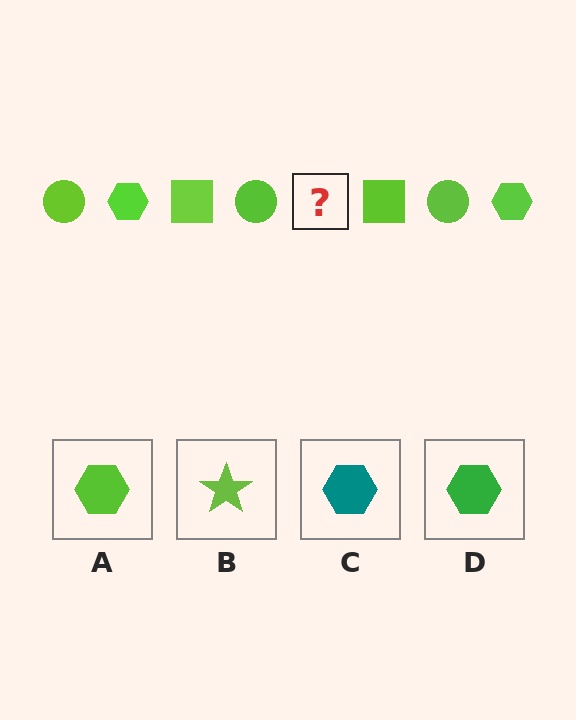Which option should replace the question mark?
Option A.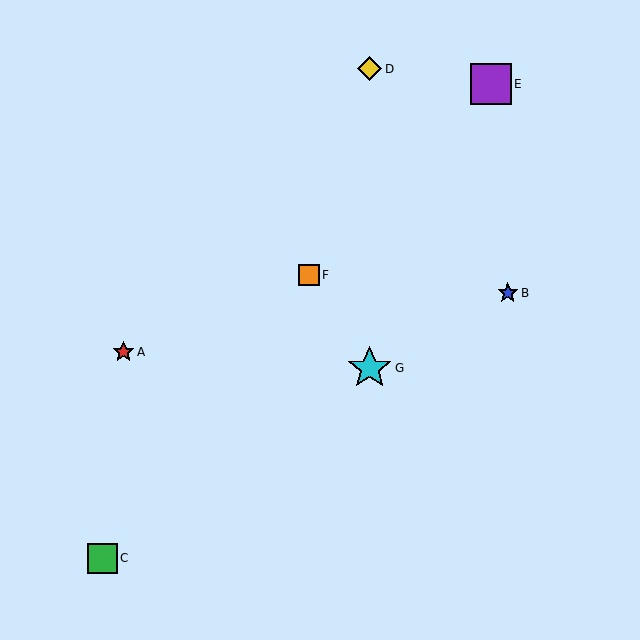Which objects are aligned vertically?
Objects D, G are aligned vertically.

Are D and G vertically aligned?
Yes, both are at x≈370.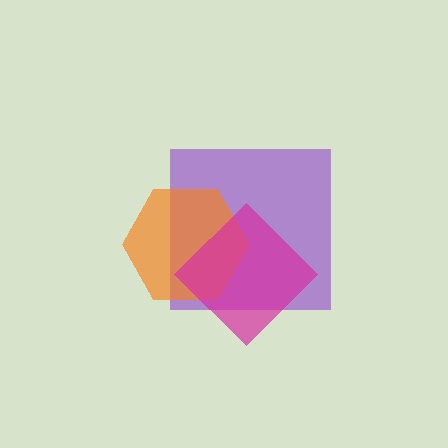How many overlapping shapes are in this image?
There are 3 overlapping shapes in the image.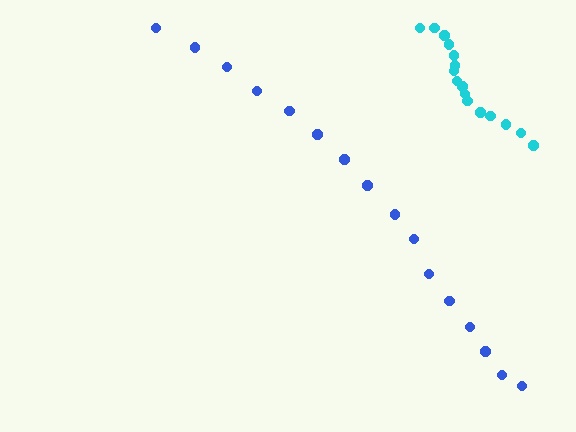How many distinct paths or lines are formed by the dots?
There are 2 distinct paths.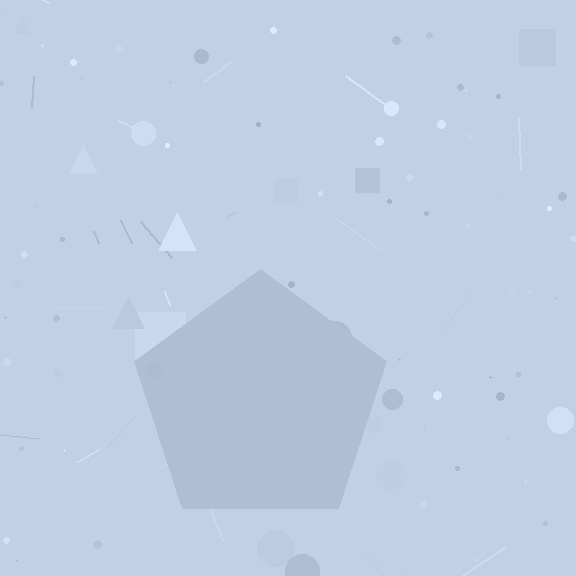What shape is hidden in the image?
A pentagon is hidden in the image.